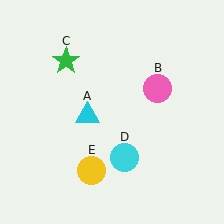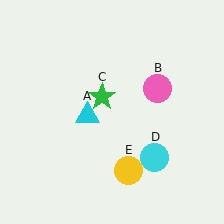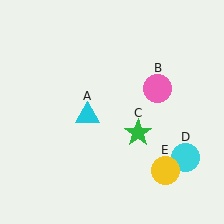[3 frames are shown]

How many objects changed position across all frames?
3 objects changed position: green star (object C), cyan circle (object D), yellow circle (object E).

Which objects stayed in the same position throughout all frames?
Cyan triangle (object A) and pink circle (object B) remained stationary.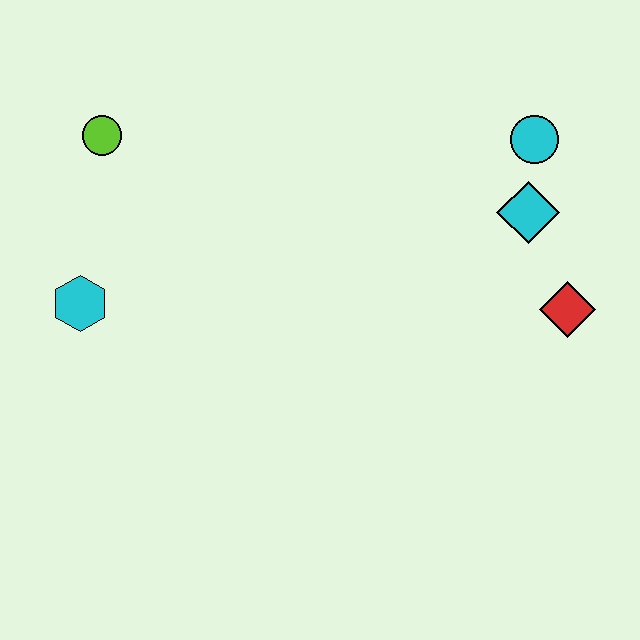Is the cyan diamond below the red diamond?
No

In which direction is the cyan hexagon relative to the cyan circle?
The cyan hexagon is to the left of the cyan circle.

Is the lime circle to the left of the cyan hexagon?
No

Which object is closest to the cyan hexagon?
The lime circle is closest to the cyan hexagon.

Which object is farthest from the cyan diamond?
The cyan hexagon is farthest from the cyan diamond.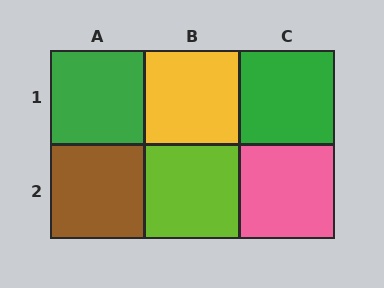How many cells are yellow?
1 cell is yellow.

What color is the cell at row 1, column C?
Green.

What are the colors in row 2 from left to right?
Brown, lime, pink.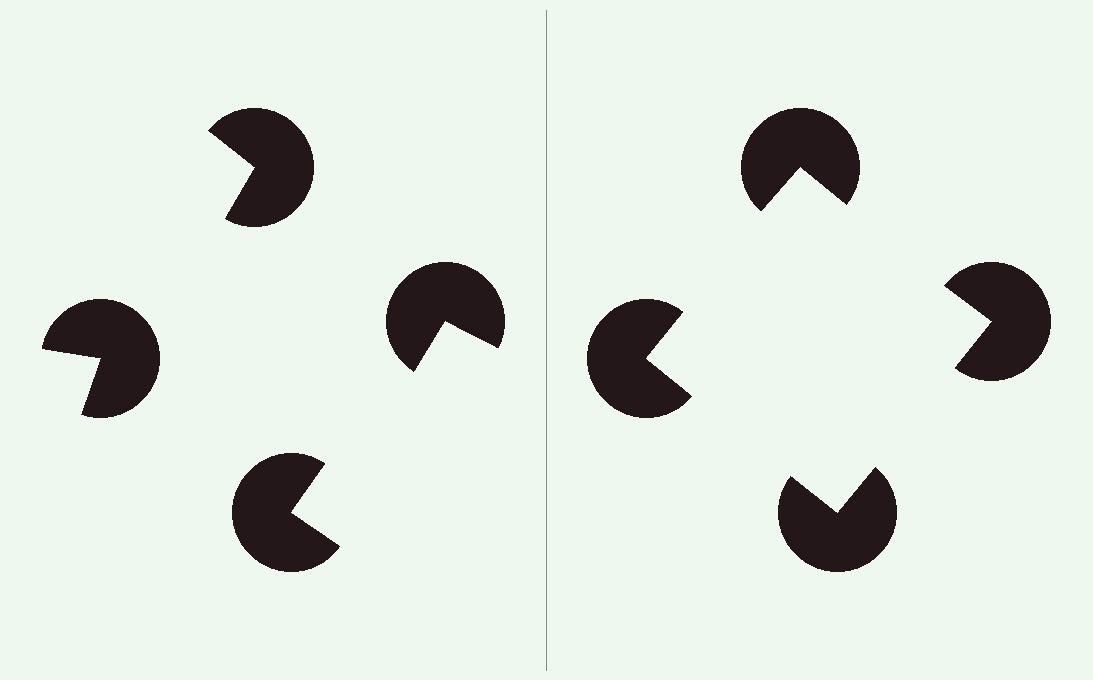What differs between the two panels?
The pac-man discs are positioned identically on both sides; only the wedge orientations differ. On the right they align to a square; on the left they are misaligned.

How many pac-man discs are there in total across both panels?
8 — 4 on each side.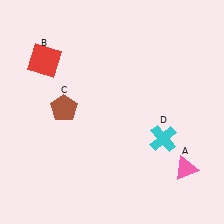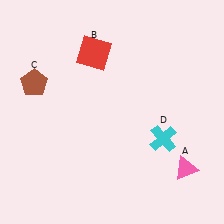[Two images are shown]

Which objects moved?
The objects that moved are: the red square (B), the brown pentagon (C).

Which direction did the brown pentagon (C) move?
The brown pentagon (C) moved left.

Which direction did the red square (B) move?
The red square (B) moved right.